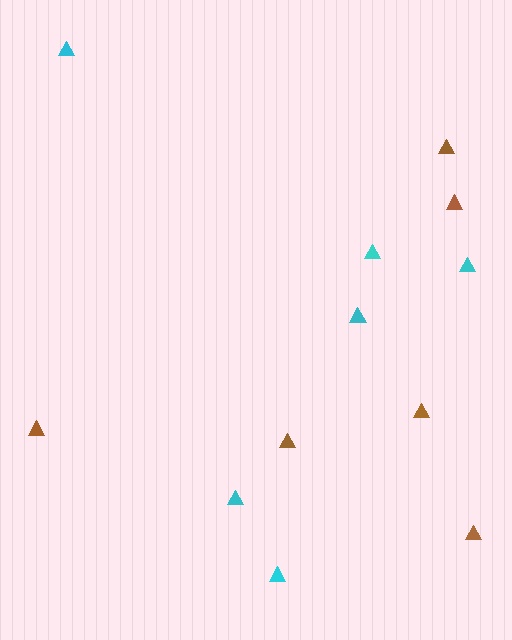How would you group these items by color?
There are 2 groups: one group of brown triangles (6) and one group of cyan triangles (6).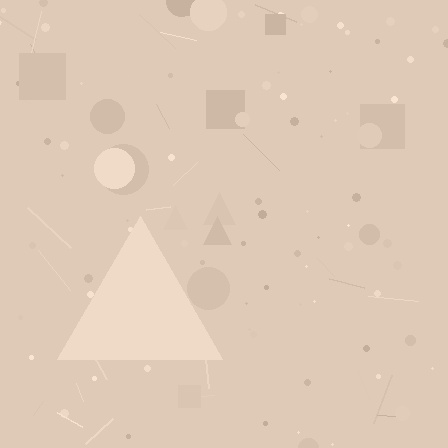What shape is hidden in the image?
A triangle is hidden in the image.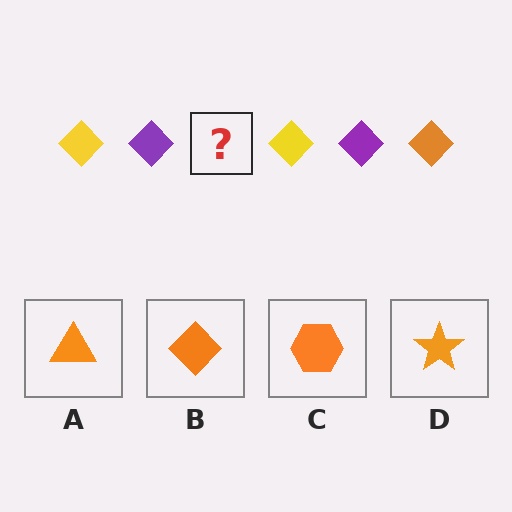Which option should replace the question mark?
Option B.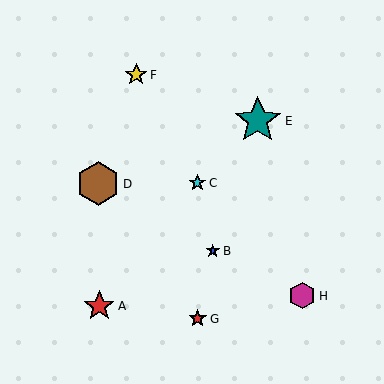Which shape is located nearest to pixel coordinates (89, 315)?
The red star (labeled A) at (99, 306) is nearest to that location.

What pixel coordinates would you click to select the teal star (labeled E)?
Click at (258, 121) to select the teal star E.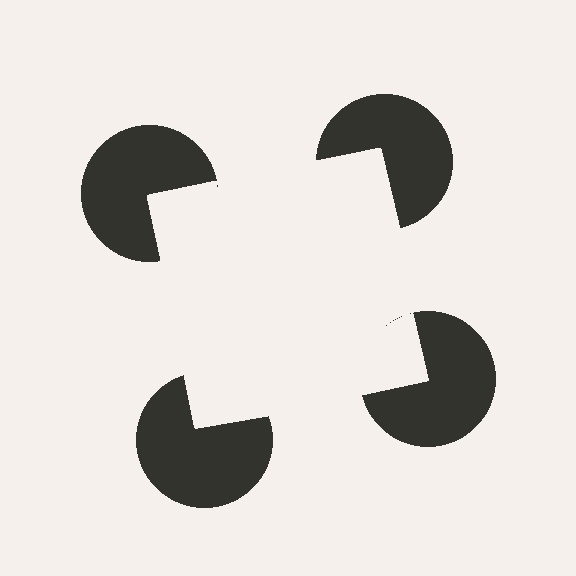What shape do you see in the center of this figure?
An illusory square — its edges are inferred from the aligned wedge cuts in the pac-man discs, not physically drawn.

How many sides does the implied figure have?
4 sides.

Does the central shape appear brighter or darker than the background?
It typically appears slightly brighter than the background, even though no actual brightness change is drawn.